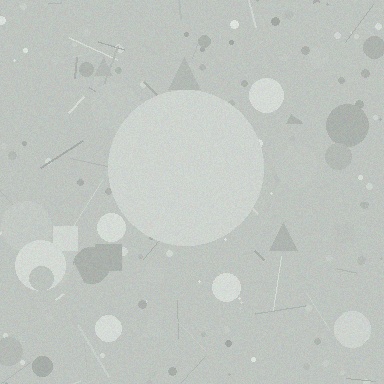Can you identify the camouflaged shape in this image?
The camouflaged shape is a circle.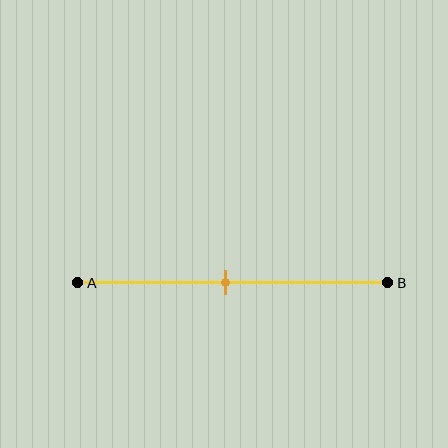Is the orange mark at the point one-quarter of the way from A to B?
No, the mark is at about 50% from A, not at the 25% one-quarter point.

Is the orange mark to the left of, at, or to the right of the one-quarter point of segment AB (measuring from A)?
The orange mark is to the right of the one-quarter point of segment AB.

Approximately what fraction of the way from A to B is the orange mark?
The orange mark is approximately 50% of the way from A to B.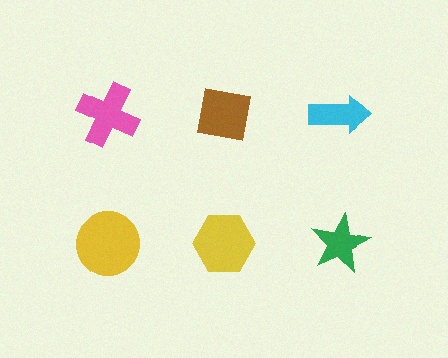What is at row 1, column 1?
A pink cross.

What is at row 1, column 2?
A brown square.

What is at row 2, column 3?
A green star.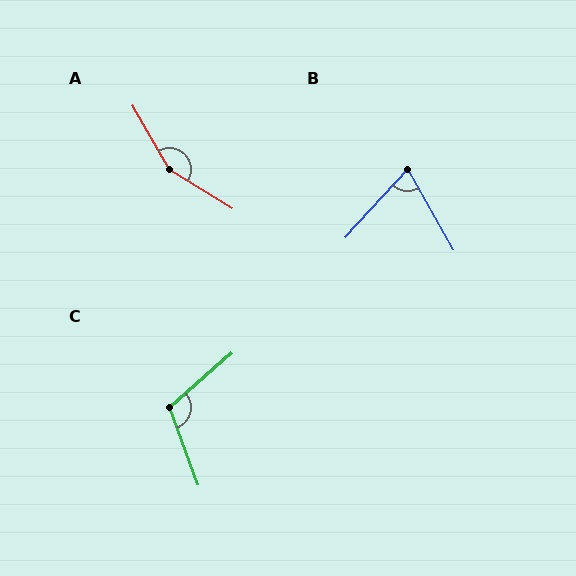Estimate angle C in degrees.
Approximately 111 degrees.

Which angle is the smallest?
B, at approximately 72 degrees.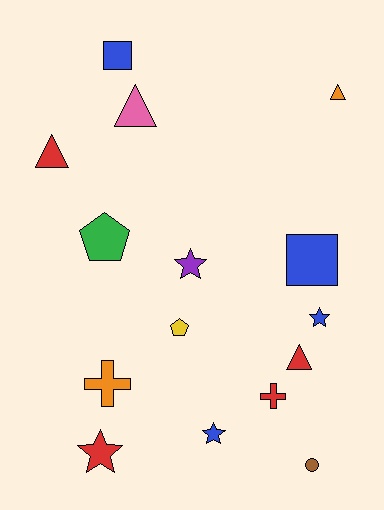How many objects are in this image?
There are 15 objects.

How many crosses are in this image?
There are 2 crosses.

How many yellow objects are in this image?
There is 1 yellow object.